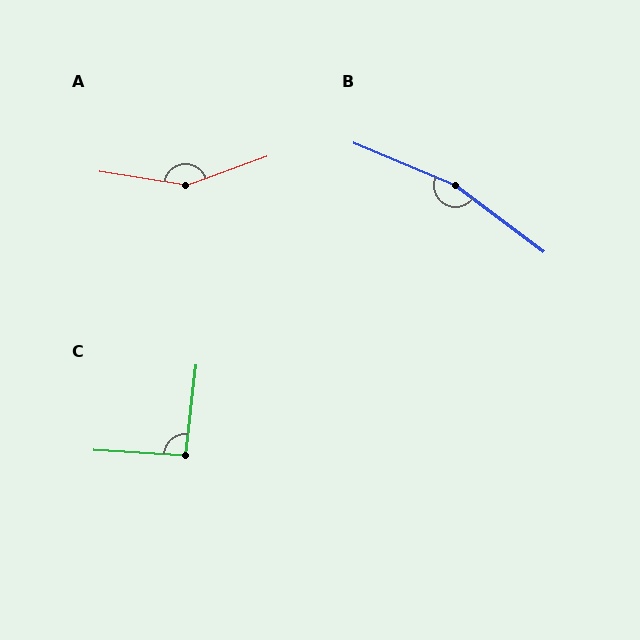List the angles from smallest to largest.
C (94°), A (151°), B (166°).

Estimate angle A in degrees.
Approximately 151 degrees.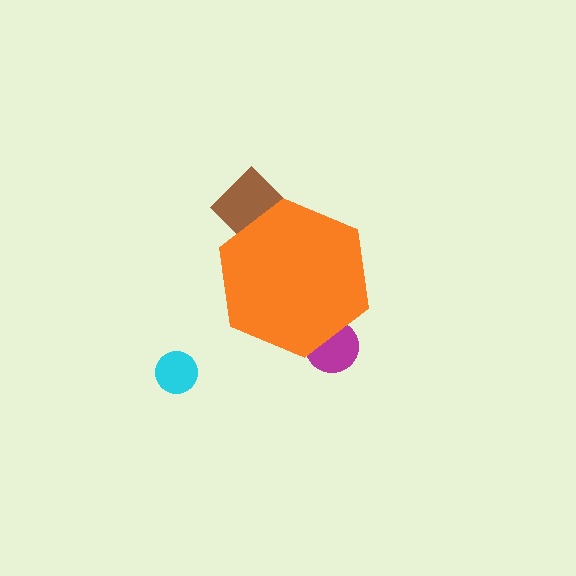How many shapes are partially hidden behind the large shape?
2 shapes are partially hidden.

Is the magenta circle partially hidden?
Yes, the magenta circle is partially hidden behind the orange hexagon.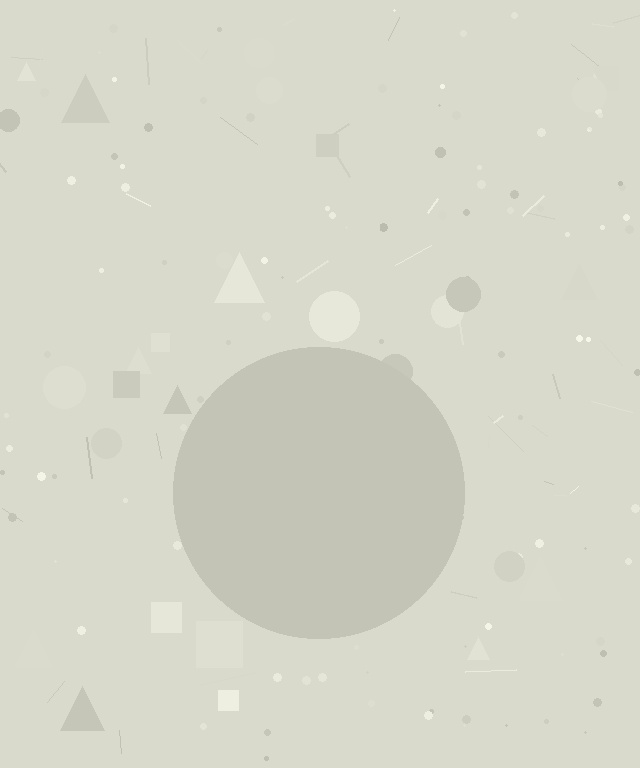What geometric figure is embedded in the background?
A circle is embedded in the background.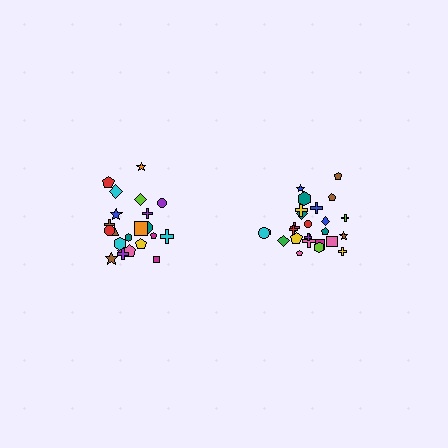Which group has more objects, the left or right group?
The right group.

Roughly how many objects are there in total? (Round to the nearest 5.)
Roughly 45 objects in total.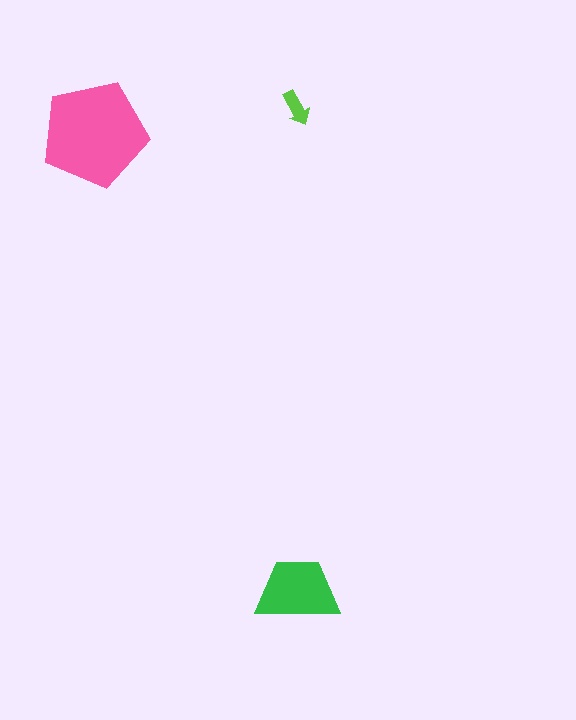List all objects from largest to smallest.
The pink pentagon, the green trapezoid, the lime arrow.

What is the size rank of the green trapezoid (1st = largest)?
2nd.